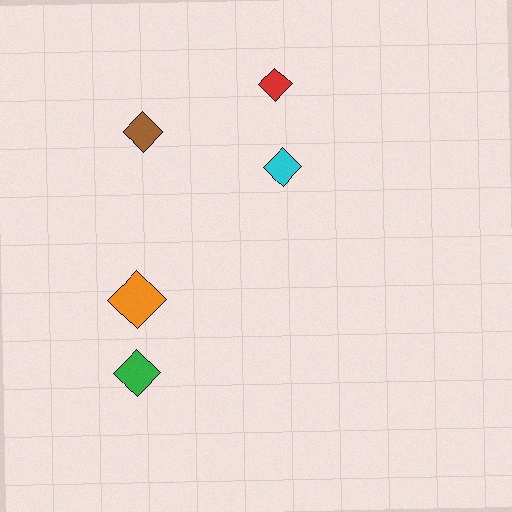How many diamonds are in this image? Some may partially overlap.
There are 5 diamonds.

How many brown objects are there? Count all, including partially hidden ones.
There is 1 brown object.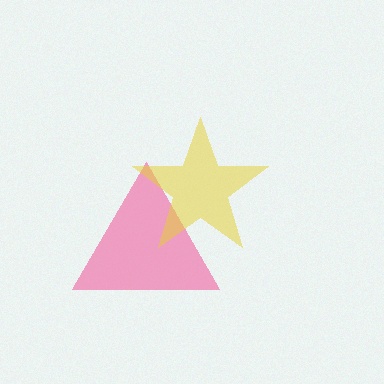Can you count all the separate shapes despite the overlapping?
Yes, there are 2 separate shapes.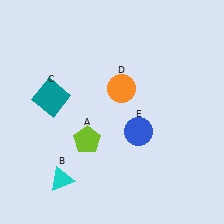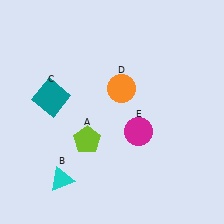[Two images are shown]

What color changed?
The circle (E) changed from blue in Image 1 to magenta in Image 2.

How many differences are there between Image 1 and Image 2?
There is 1 difference between the two images.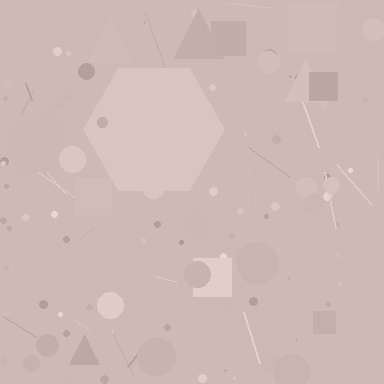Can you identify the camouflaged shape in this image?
The camouflaged shape is a hexagon.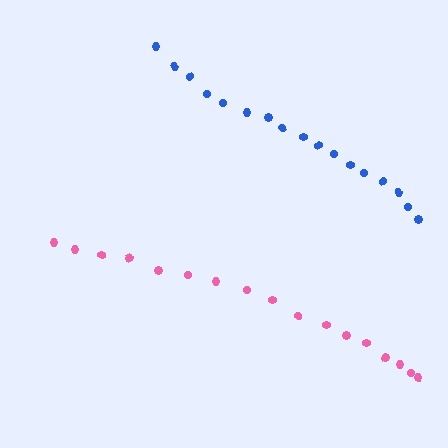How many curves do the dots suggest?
There are 2 distinct paths.